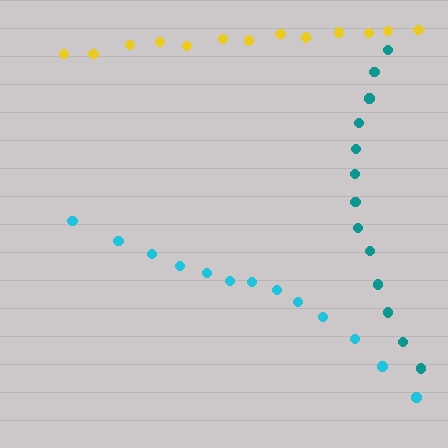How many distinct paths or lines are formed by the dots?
There are 3 distinct paths.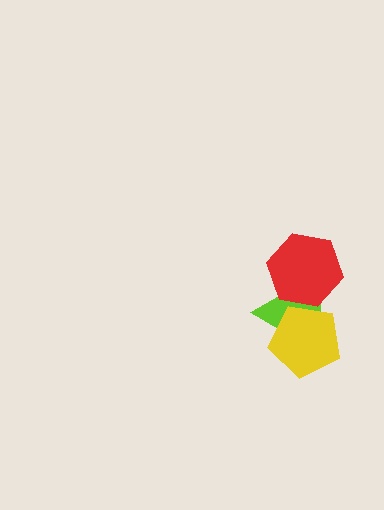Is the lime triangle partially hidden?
Yes, it is partially covered by another shape.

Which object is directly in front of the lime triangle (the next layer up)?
The yellow pentagon is directly in front of the lime triangle.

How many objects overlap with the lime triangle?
2 objects overlap with the lime triangle.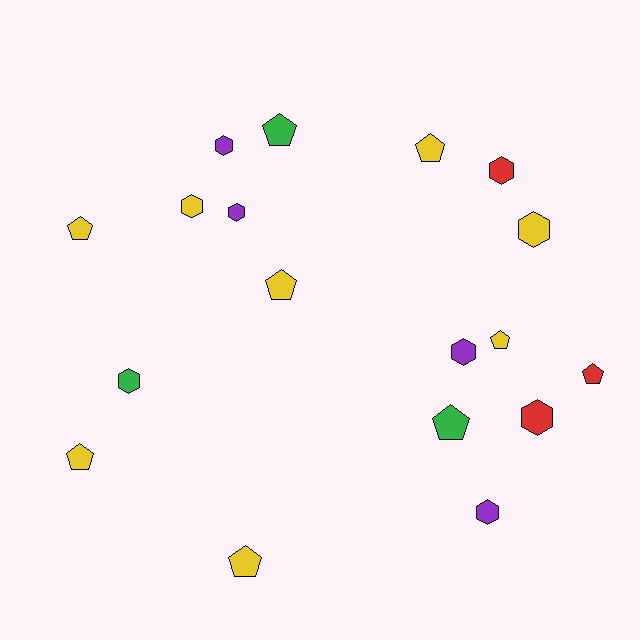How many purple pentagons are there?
There are no purple pentagons.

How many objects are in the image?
There are 18 objects.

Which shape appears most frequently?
Hexagon, with 9 objects.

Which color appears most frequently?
Yellow, with 8 objects.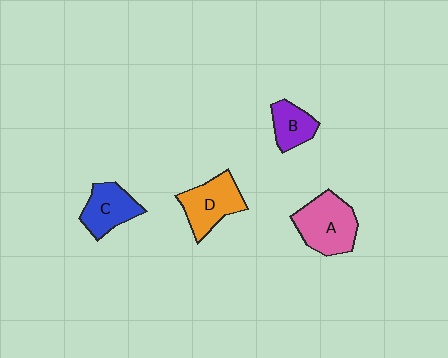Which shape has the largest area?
Shape A (pink).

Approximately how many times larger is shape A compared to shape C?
Approximately 1.3 times.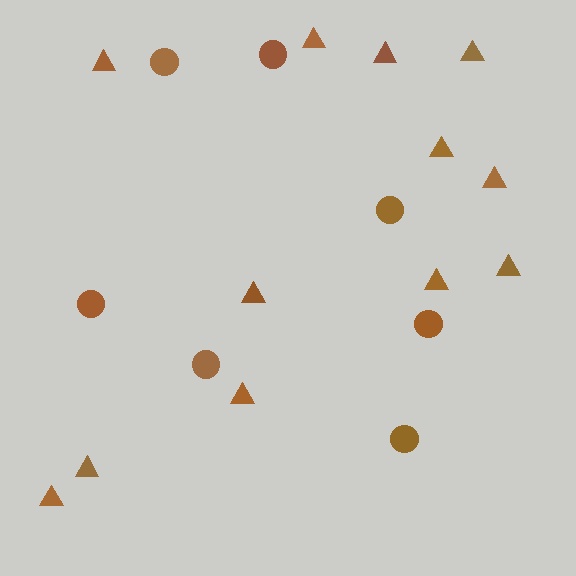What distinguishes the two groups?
There are 2 groups: one group of circles (7) and one group of triangles (12).